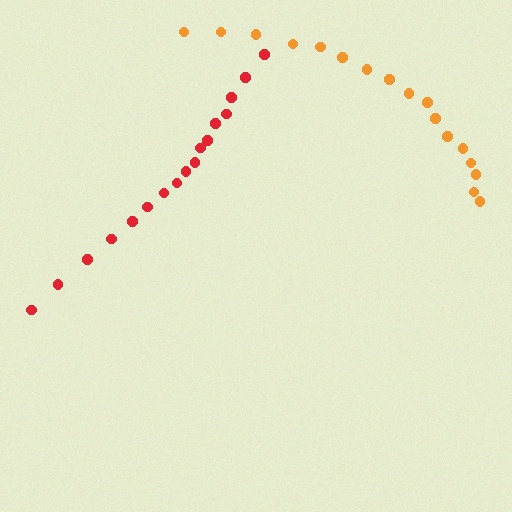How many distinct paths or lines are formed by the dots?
There are 2 distinct paths.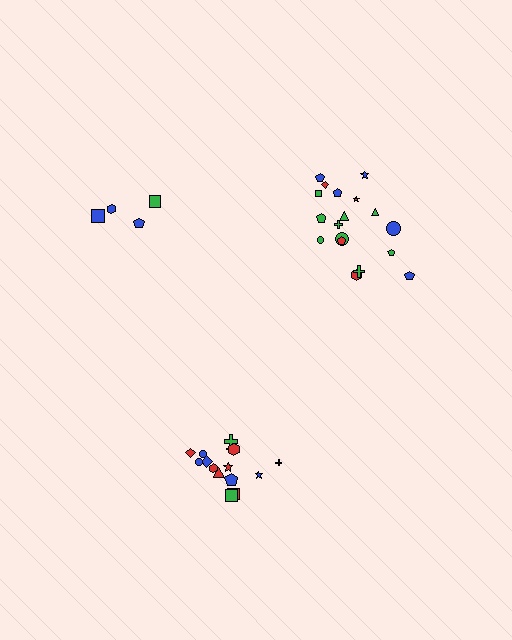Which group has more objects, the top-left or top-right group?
The top-right group.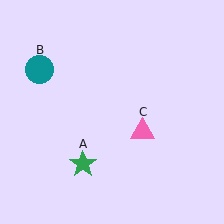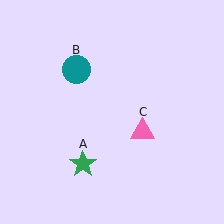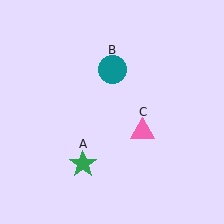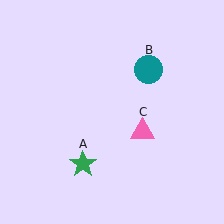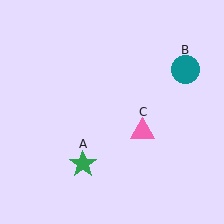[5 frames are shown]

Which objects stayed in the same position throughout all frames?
Green star (object A) and pink triangle (object C) remained stationary.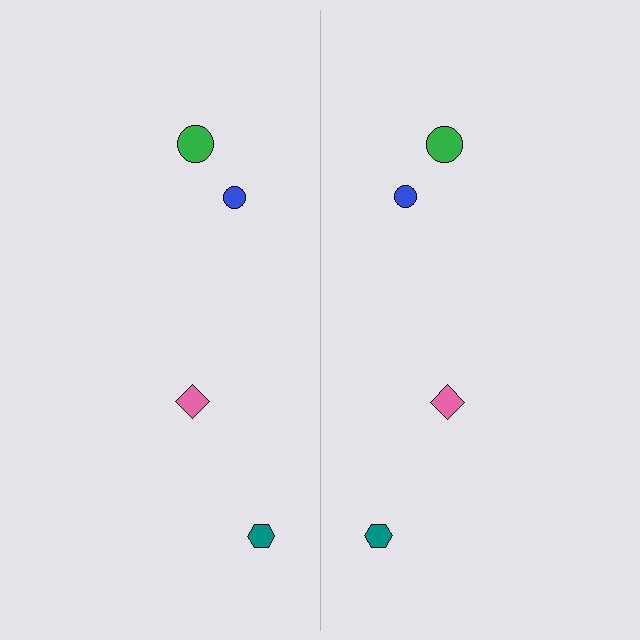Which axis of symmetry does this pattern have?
The pattern has a vertical axis of symmetry running through the center of the image.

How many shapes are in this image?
There are 8 shapes in this image.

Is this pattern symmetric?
Yes, this pattern has bilateral (reflection) symmetry.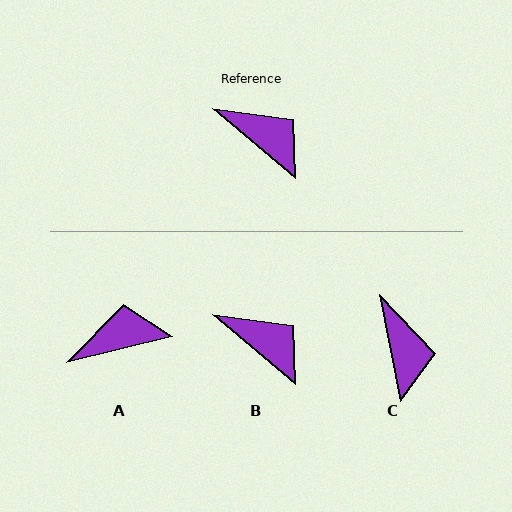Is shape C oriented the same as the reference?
No, it is off by about 39 degrees.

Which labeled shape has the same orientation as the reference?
B.